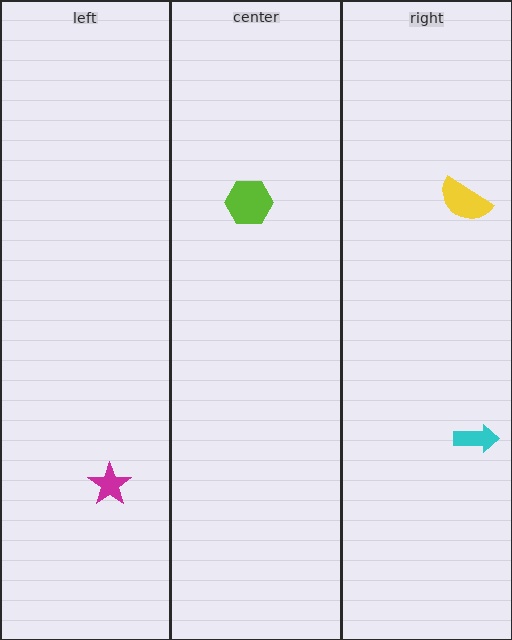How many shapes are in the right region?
2.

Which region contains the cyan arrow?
The right region.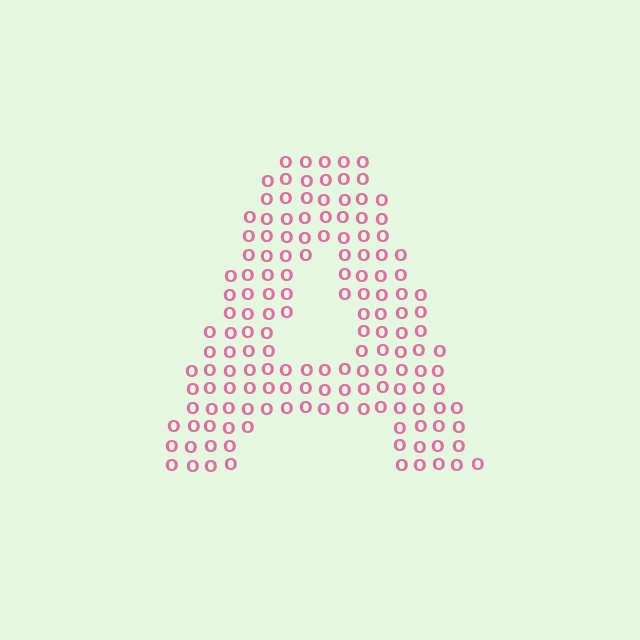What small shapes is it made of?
It is made of small letter O's.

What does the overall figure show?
The overall figure shows the letter A.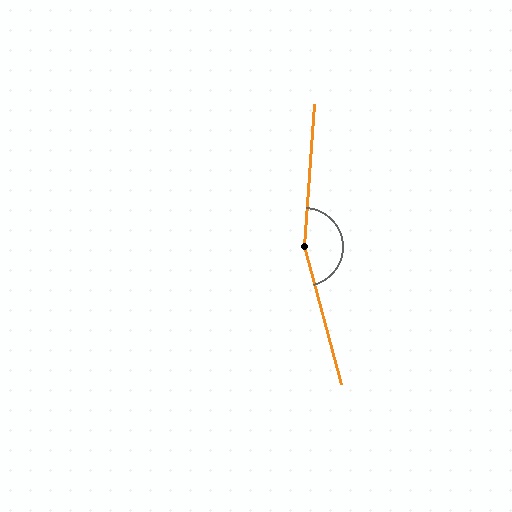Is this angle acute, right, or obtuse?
It is obtuse.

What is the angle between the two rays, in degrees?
Approximately 161 degrees.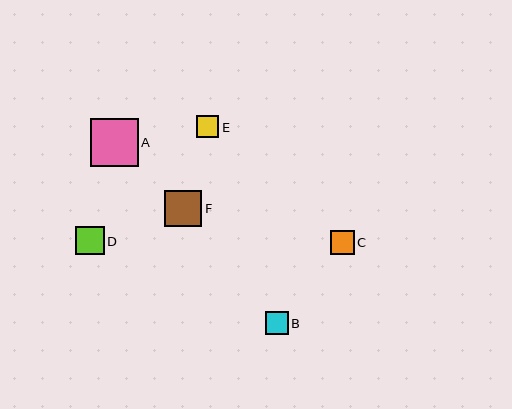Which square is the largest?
Square A is the largest with a size of approximately 48 pixels.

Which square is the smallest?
Square E is the smallest with a size of approximately 22 pixels.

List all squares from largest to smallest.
From largest to smallest: A, F, D, C, B, E.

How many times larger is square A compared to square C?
Square A is approximately 2.0 times the size of square C.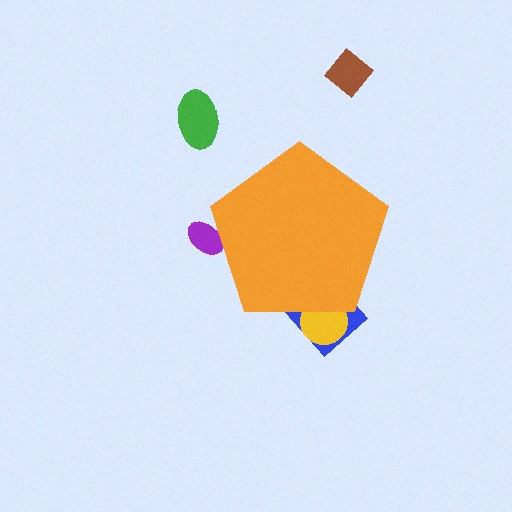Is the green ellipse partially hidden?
No, the green ellipse is fully visible.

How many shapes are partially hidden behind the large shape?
3 shapes are partially hidden.